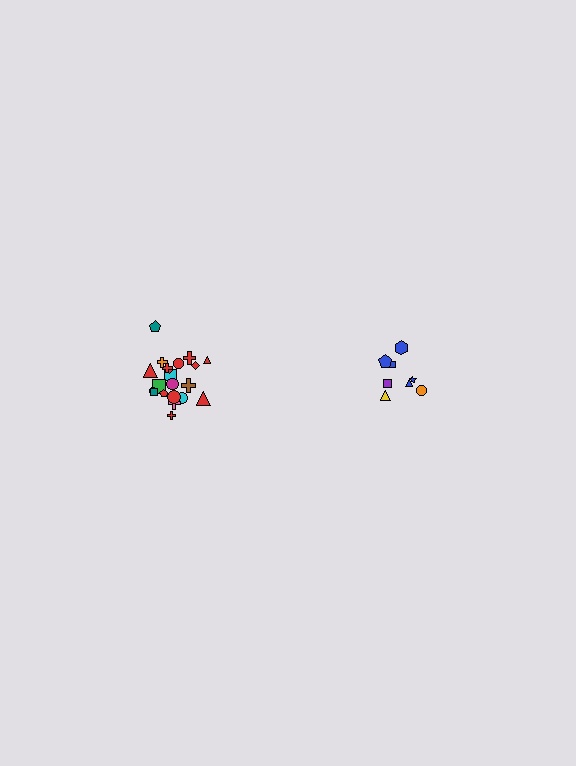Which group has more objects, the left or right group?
The left group.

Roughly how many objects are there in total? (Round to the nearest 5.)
Roughly 30 objects in total.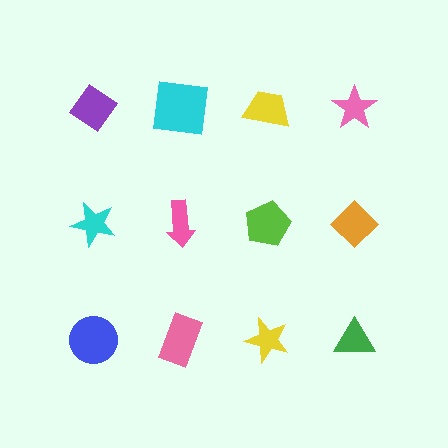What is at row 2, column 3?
A lime pentagon.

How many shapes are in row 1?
4 shapes.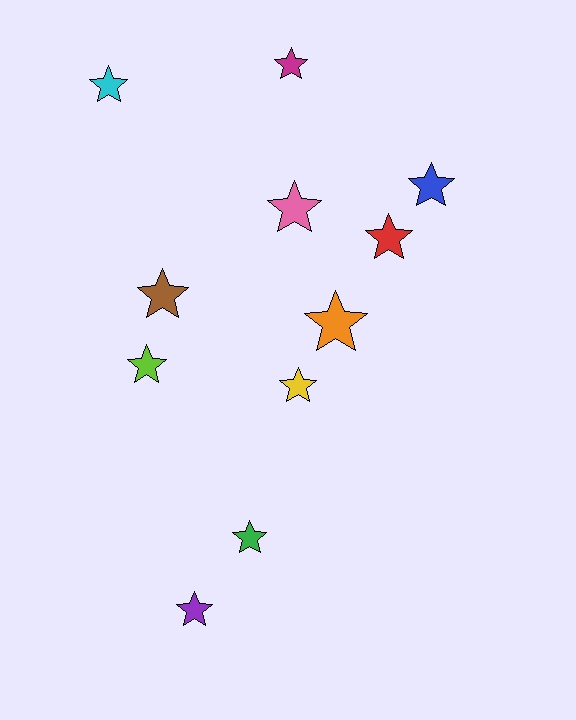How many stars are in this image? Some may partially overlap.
There are 11 stars.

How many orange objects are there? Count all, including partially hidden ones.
There is 1 orange object.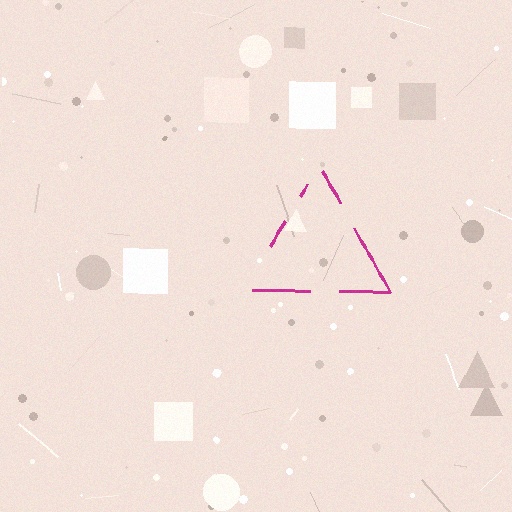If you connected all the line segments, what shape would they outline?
They would outline a triangle.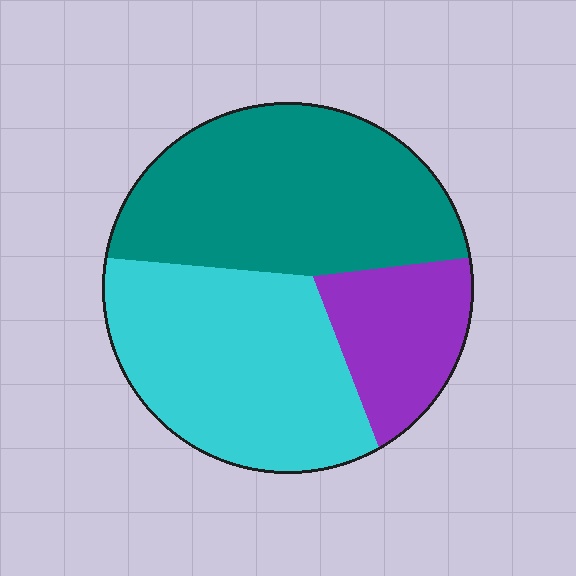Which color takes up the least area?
Purple, at roughly 20%.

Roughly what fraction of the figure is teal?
Teal covers 43% of the figure.